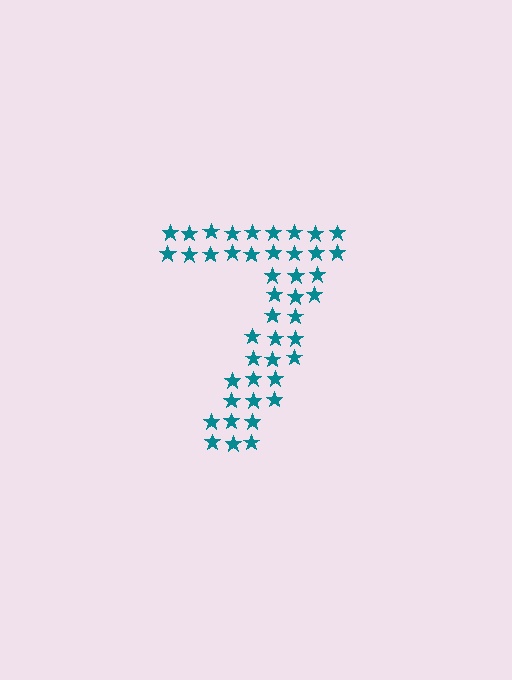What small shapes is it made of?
It is made of small stars.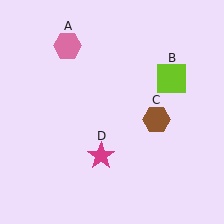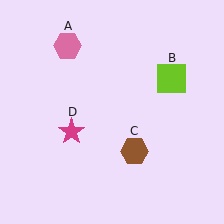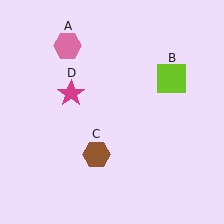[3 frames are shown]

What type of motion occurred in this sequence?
The brown hexagon (object C), magenta star (object D) rotated clockwise around the center of the scene.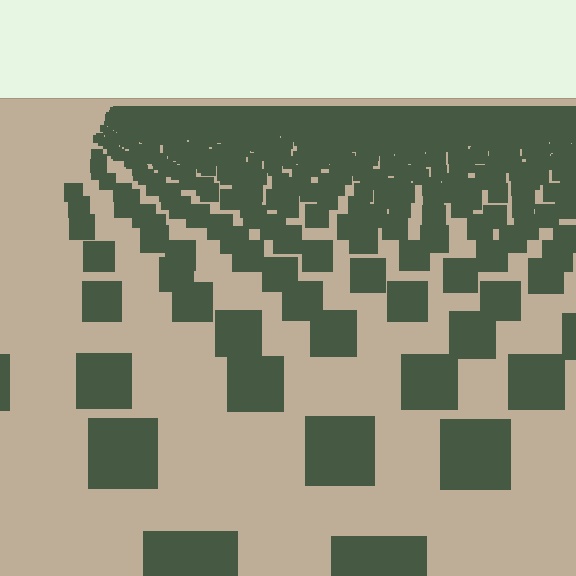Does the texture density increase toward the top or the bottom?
Density increases toward the top.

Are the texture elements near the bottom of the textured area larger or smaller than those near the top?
Larger. Near the bottom, elements are closer to the viewer and appear at a bigger on-screen size.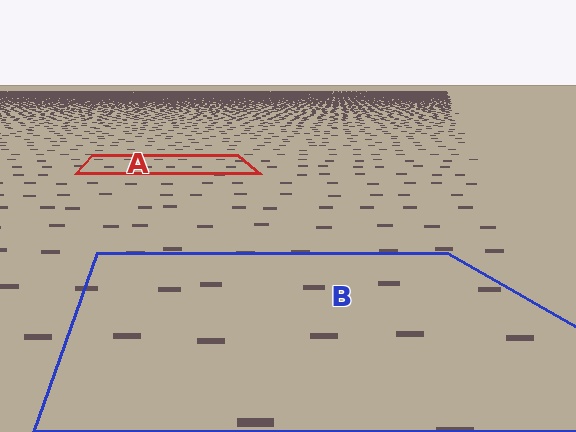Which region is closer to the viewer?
Region B is closer. The texture elements there are larger and more spread out.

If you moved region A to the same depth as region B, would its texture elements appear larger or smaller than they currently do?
They would appear larger. At a closer depth, the same texture elements are projected at a bigger on-screen size.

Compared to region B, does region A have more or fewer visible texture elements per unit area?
Region A has more texture elements per unit area — they are packed more densely because it is farther away.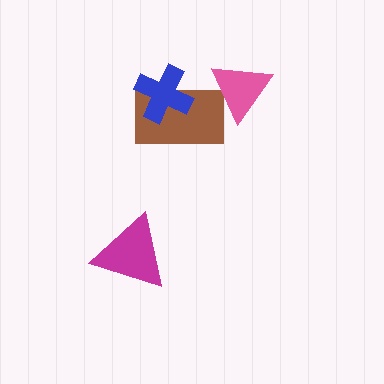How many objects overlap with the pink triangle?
1 object overlaps with the pink triangle.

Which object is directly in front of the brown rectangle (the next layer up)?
The blue cross is directly in front of the brown rectangle.